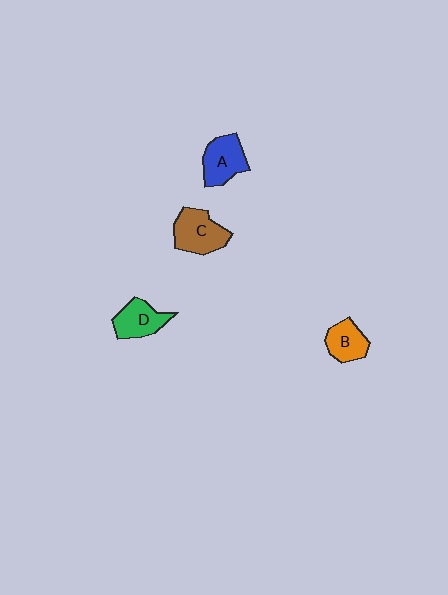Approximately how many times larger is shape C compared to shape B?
Approximately 1.4 times.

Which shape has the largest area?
Shape C (brown).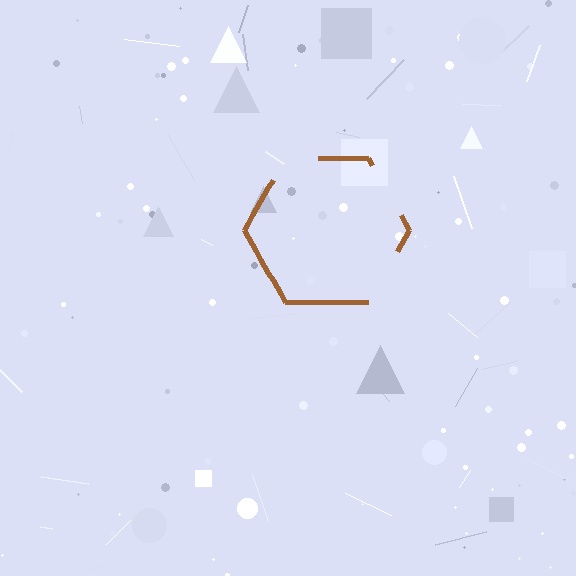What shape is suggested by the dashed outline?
The dashed outline suggests a hexagon.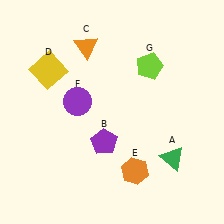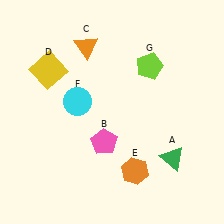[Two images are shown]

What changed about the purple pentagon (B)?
In Image 1, B is purple. In Image 2, it changed to pink.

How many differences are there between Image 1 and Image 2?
There are 2 differences between the two images.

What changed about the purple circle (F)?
In Image 1, F is purple. In Image 2, it changed to cyan.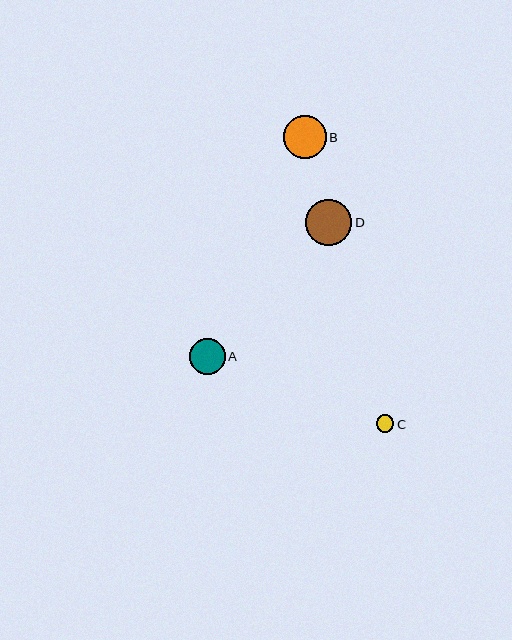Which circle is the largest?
Circle D is the largest with a size of approximately 46 pixels.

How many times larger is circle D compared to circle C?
Circle D is approximately 2.6 times the size of circle C.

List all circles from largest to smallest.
From largest to smallest: D, B, A, C.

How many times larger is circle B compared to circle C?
Circle B is approximately 2.4 times the size of circle C.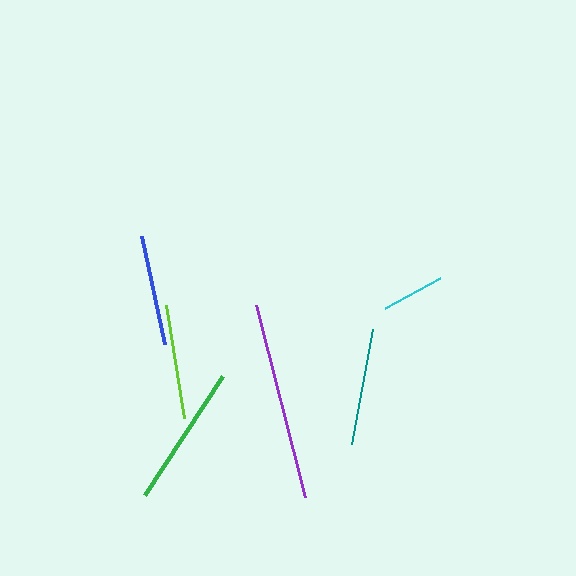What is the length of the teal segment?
The teal segment is approximately 117 pixels long.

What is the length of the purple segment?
The purple segment is approximately 198 pixels long.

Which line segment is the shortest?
The cyan line is the shortest at approximately 62 pixels.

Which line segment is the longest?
The purple line is the longest at approximately 198 pixels.